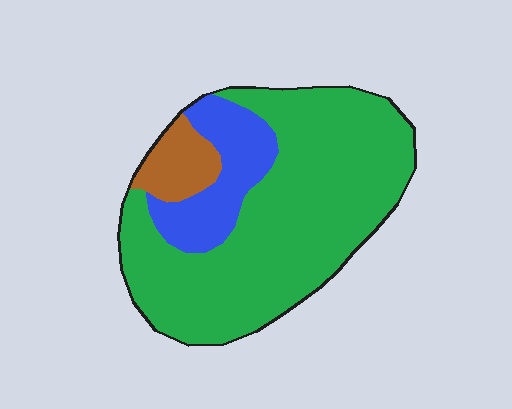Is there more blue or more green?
Green.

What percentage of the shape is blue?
Blue covers roughly 20% of the shape.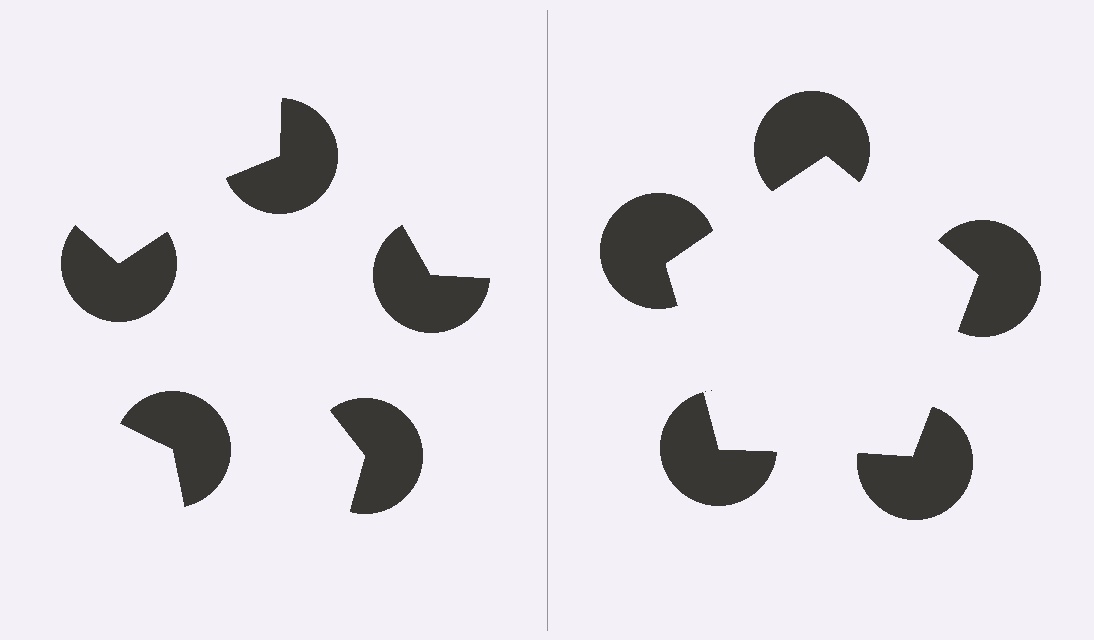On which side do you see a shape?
An illusory pentagon appears on the right side. On the left side the wedge cuts are rotated, so no coherent shape forms.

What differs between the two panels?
The pac-man discs are positioned identically on both sides; only the wedge orientations differ. On the right they align to a pentagon; on the left they are misaligned.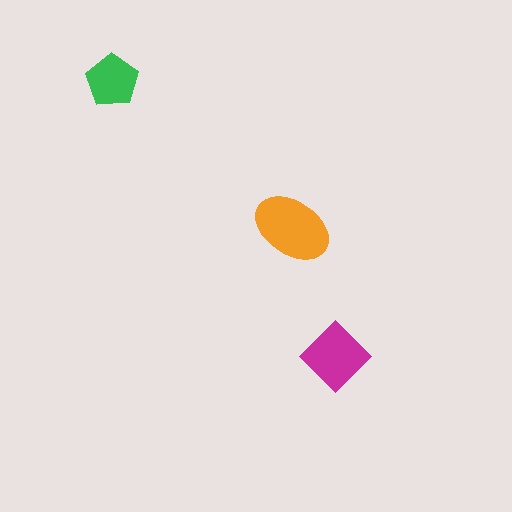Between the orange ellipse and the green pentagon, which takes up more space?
The orange ellipse.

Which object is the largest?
The orange ellipse.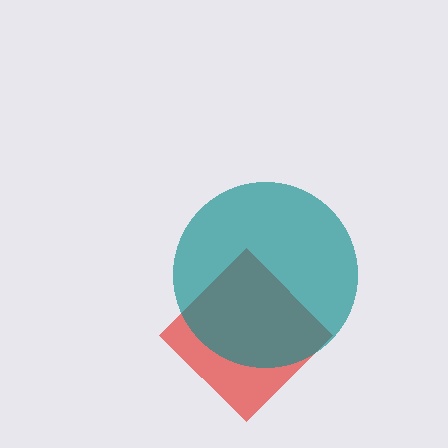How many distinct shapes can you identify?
There are 2 distinct shapes: a red diamond, a teal circle.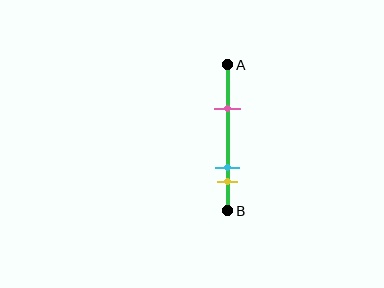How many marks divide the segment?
There are 3 marks dividing the segment.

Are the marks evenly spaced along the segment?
No, the marks are not evenly spaced.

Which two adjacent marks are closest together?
The cyan and yellow marks are the closest adjacent pair.